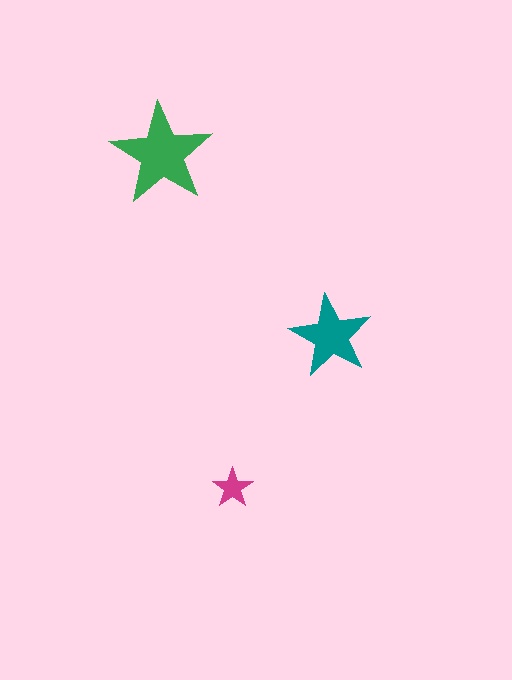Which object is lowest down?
The magenta star is bottommost.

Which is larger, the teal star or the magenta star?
The teal one.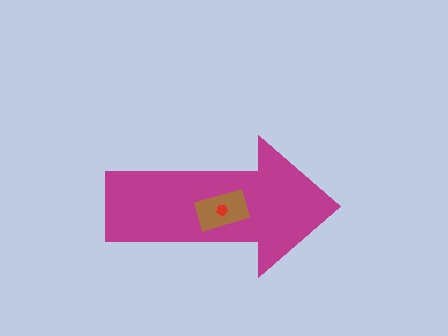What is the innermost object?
The red pentagon.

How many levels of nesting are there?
3.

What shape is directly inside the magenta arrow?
The brown rectangle.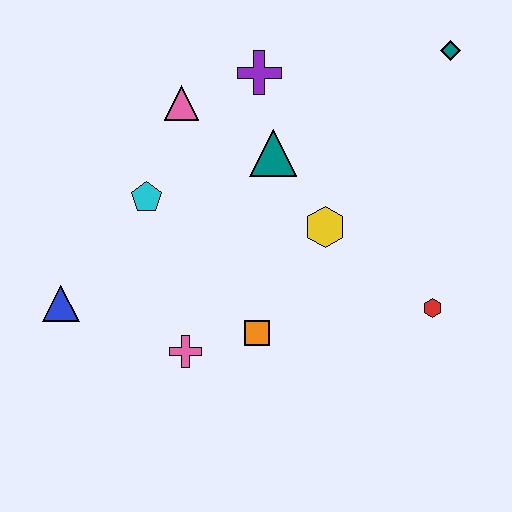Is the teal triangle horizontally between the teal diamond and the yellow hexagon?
No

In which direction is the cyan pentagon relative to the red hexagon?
The cyan pentagon is to the left of the red hexagon.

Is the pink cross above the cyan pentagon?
No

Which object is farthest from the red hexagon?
The blue triangle is farthest from the red hexagon.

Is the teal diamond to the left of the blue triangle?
No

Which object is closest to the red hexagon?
The yellow hexagon is closest to the red hexagon.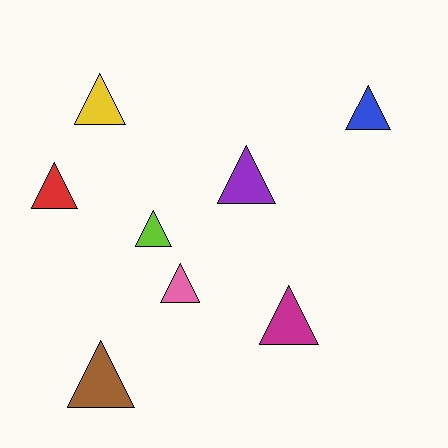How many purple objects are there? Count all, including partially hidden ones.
There is 1 purple object.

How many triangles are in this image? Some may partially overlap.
There are 8 triangles.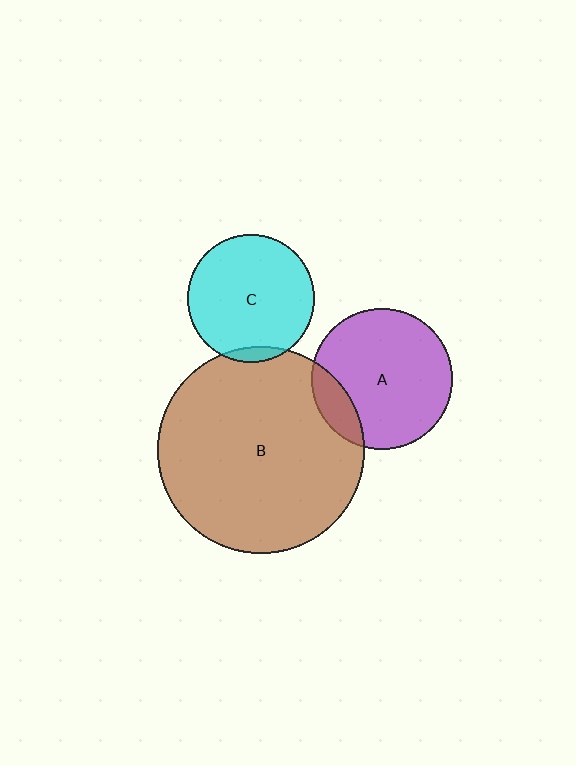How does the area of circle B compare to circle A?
Approximately 2.2 times.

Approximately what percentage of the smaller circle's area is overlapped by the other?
Approximately 15%.